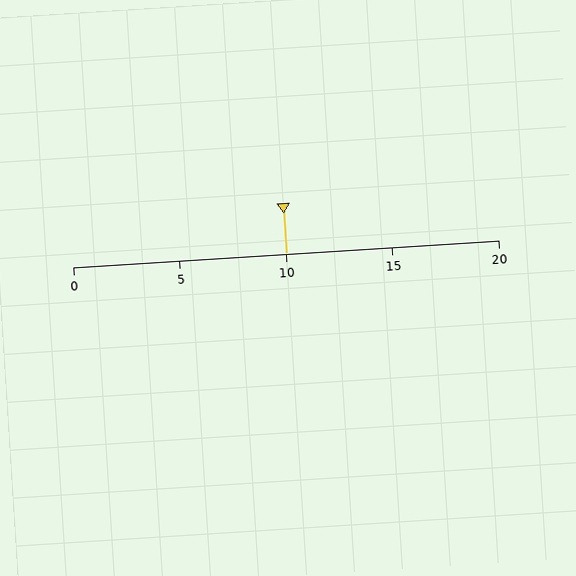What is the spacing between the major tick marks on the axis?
The major ticks are spaced 5 apart.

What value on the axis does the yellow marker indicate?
The marker indicates approximately 10.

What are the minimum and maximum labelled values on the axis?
The axis runs from 0 to 20.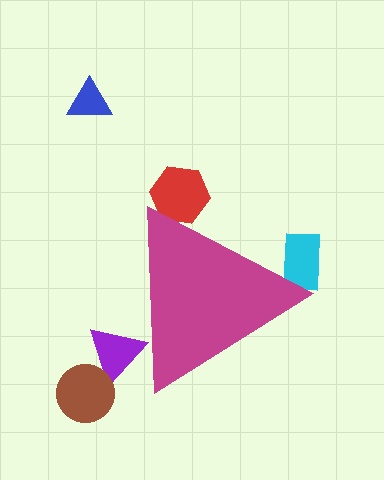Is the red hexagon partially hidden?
Yes, the red hexagon is partially hidden behind the magenta triangle.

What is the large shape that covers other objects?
A magenta triangle.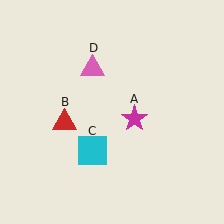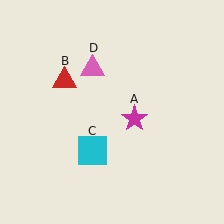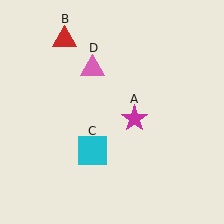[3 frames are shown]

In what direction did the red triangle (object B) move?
The red triangle (object B) moved up.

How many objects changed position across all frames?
1 object changed position: red triangle (object B).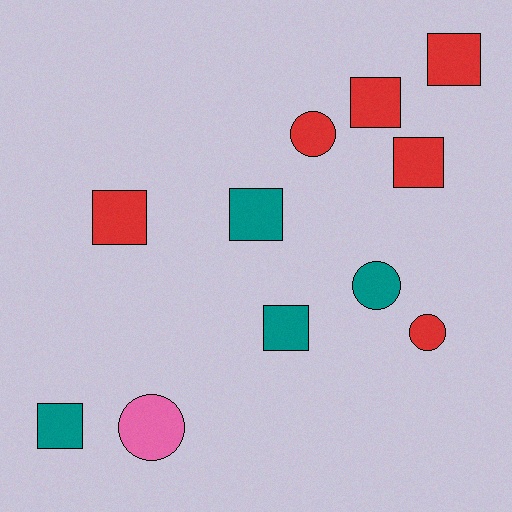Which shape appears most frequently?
Square, with 7 objects.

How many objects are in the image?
There are 11 objects.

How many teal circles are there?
There is 1 teal circle.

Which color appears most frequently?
Red, with 6 objects.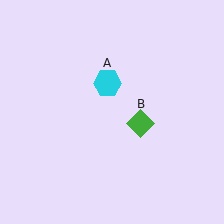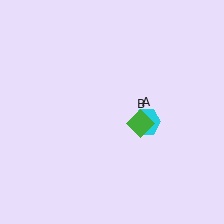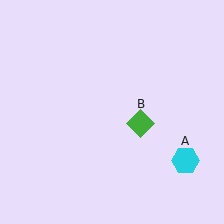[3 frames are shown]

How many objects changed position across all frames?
1 object changed position: cyan hexagon (object A).